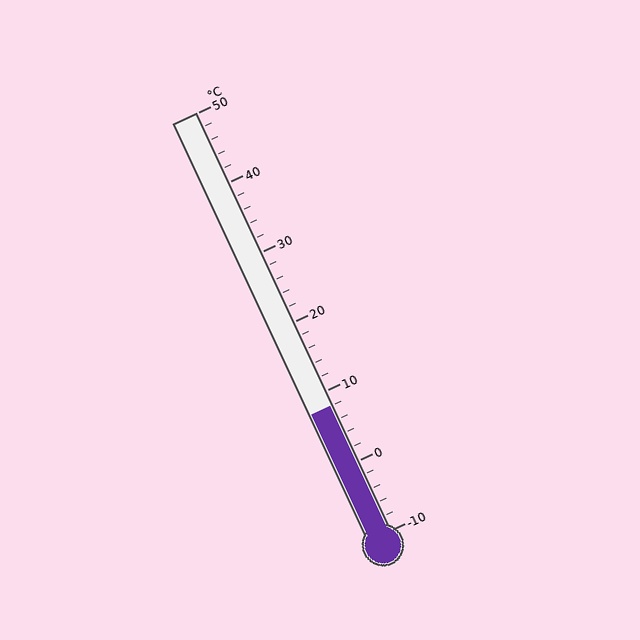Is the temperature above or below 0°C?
The temperature is above 0°C.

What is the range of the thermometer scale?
The thermometer scale ranges from -10°C to 50°C.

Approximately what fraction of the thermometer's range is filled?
The thermometer is filled to approximately 30% of its range.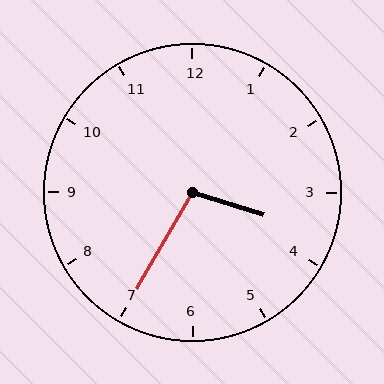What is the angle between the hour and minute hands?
Approximately 102 degrees.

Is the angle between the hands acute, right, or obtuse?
It is obtuse.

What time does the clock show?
3:35.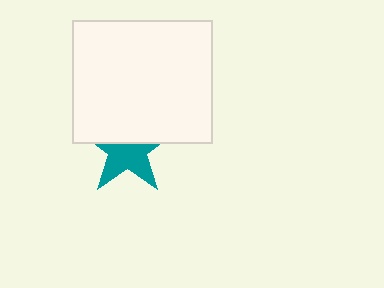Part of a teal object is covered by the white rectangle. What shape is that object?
It is a star.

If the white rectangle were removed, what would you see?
You would see the complete teal star.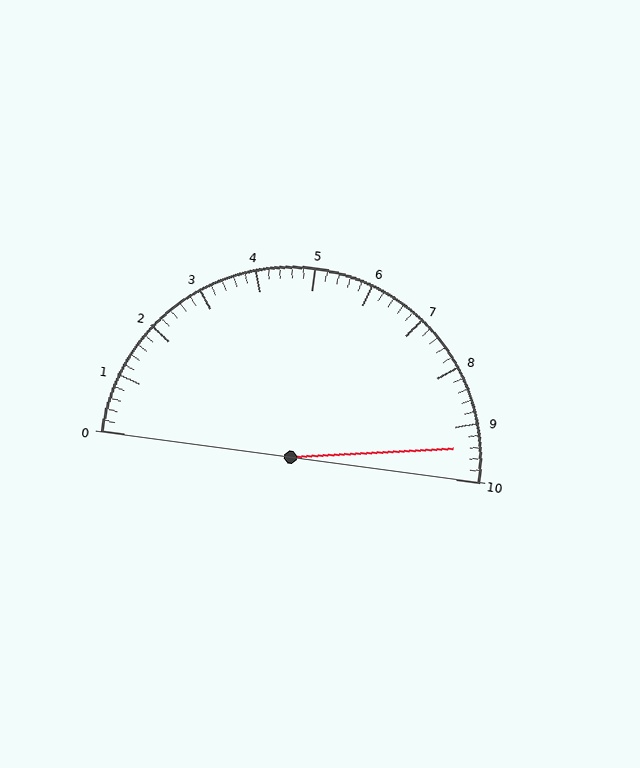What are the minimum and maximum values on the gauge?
The gauge ranges from 0 to 10.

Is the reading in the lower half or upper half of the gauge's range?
The reading is in the upper half of the range (0 to 10).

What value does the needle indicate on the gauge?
The needle indicates approximately 9.4.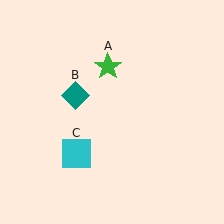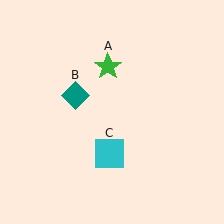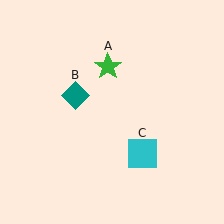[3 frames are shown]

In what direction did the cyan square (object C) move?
The cyan square (object C) moved right.